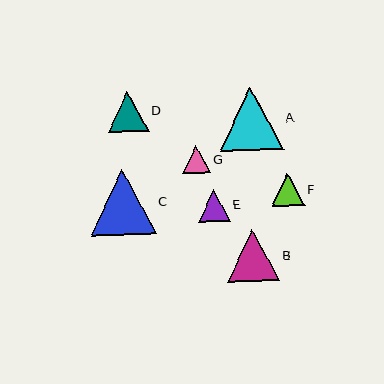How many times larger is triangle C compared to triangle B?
Triangle C is approximately 1.2 times the size of triangle B.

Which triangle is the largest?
Triangle C is the largest with a size of approximately 65 pixels.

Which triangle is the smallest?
Triangle G is the smallest with a size of approximately 28 pixels.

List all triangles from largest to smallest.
From largest to smallest: C, A, B, D, F, E, G.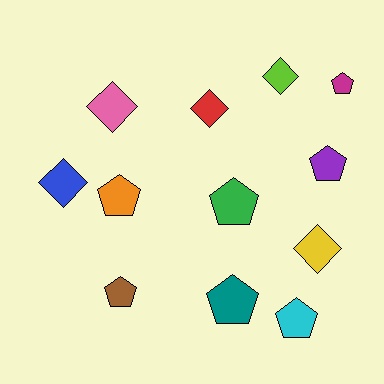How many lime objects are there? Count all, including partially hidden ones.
There is 1 lime object.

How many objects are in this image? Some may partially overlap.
There are 12 objects.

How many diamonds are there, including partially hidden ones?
There are 5 diamonds.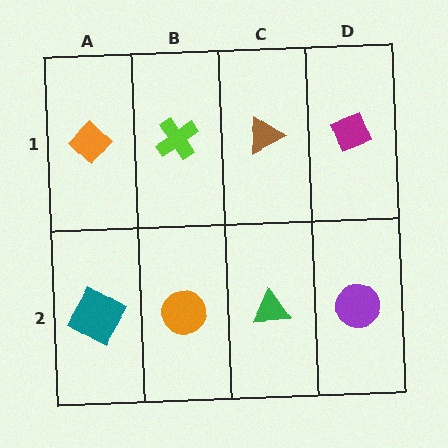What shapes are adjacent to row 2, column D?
A magenta diamond (row 1, column D), a green triangle (row 2, column C).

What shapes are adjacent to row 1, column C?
A green triangle (row 2, column C), a lime cross (row 1, column B), a magenta diamond (row 1, column D).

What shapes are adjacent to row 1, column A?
A teal square (row 2, column A), a lime cross (row 1, column B).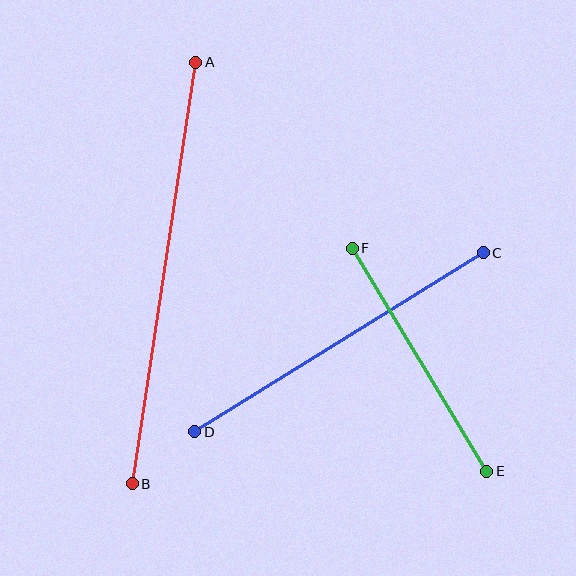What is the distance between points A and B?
The distance is approximately 426 pixels.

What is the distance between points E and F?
The distance is approximately 261 pixels.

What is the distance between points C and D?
The distance is approximately 340 pixels.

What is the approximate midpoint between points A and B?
The midpoint is at approximately (164, 273) pixels.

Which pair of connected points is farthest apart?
Points A and B are farthest apart.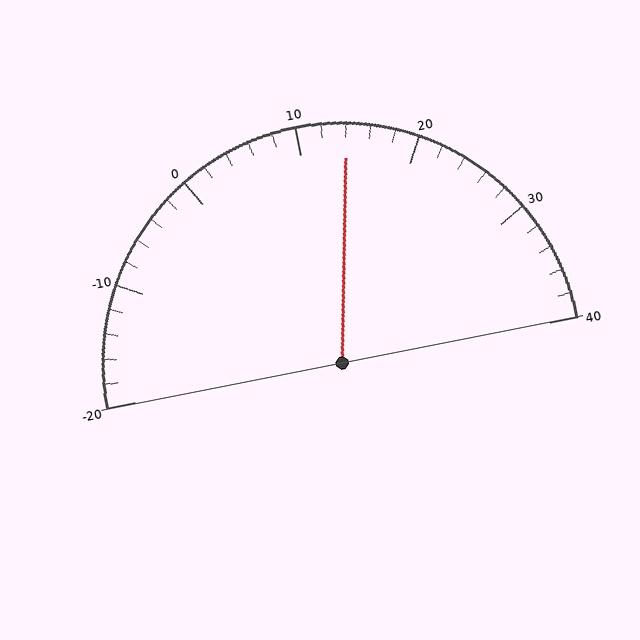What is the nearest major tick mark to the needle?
The nearest major tick mark is 10.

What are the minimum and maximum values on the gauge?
The gauge ranges from -20 to 40.